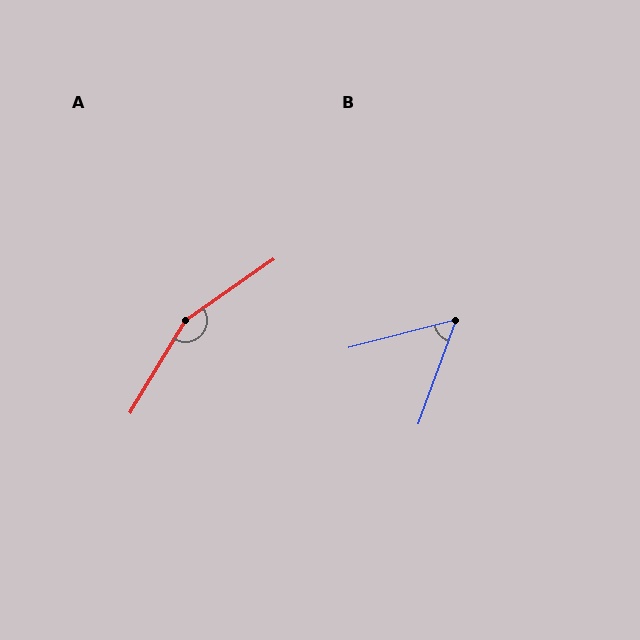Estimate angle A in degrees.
Approximately 156 degrees.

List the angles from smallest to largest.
B (56°), A (156°).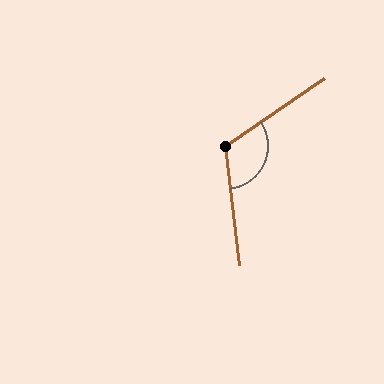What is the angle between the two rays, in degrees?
Approximately 118 degrees.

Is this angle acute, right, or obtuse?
It is obtuse.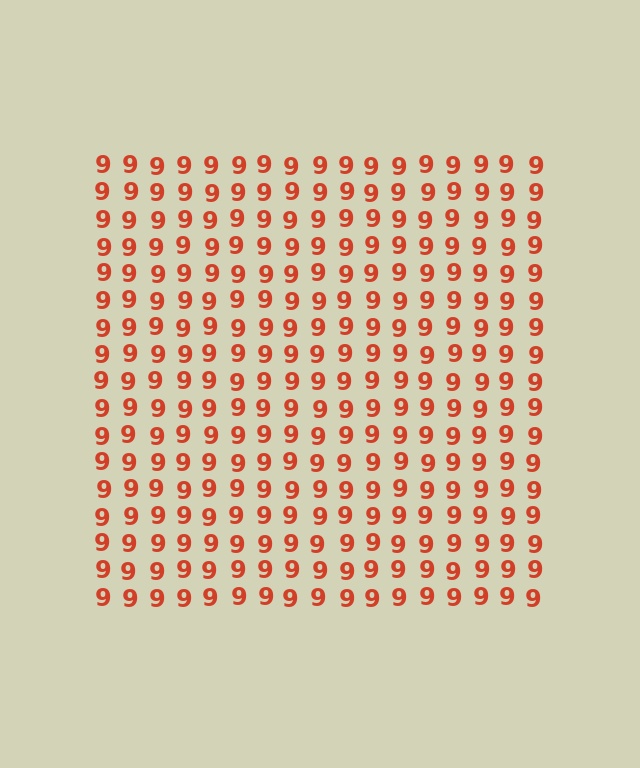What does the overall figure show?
The overall figure shows a square.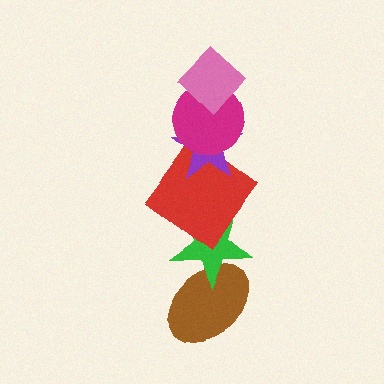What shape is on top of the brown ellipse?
The green star is on top of the brown ellipse.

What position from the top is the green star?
The green star is 5th from the top.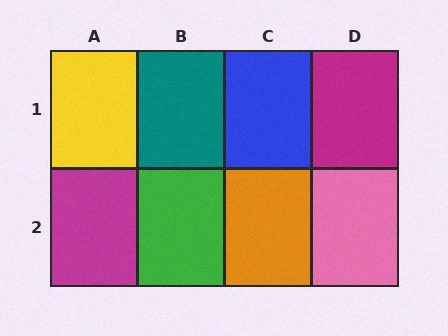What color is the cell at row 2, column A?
Magenta.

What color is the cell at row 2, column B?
Green.